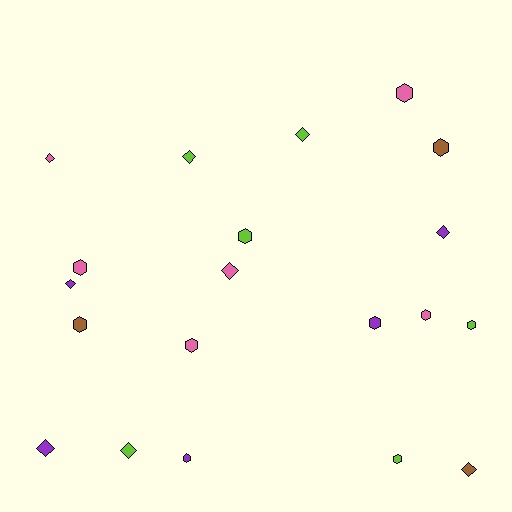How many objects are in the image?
There are 20 objects.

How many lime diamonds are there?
There are 3 lime diamonds.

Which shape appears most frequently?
Hexagon, with 11 objects.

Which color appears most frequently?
Lime, with 6 objects.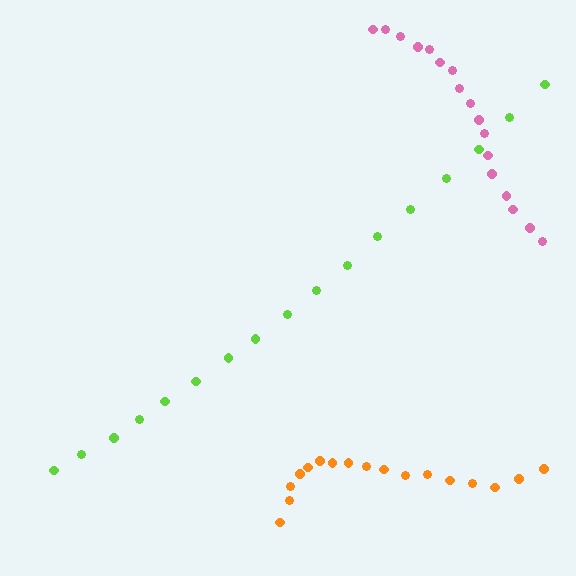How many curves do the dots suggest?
There are 3 distinct paths.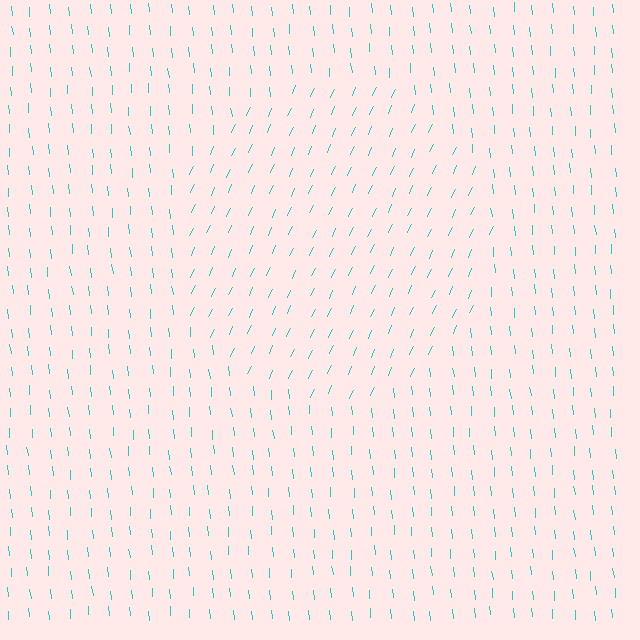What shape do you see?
I see a circle.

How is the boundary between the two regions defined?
The boundary is defined purely by a change in line orientation (approximately 30 degrees difference). All lines are the same color and thickness.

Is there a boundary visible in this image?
Yes, there is a texture boundary formed by a change in line orientation.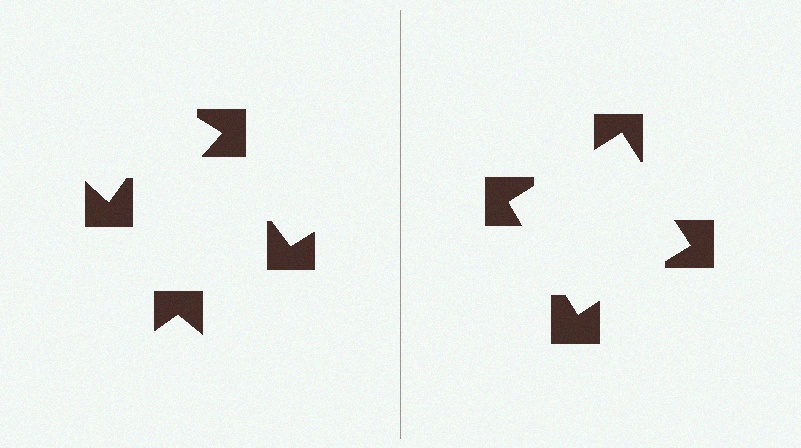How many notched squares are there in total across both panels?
8 — 4 on each side.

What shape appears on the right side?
An illusory square.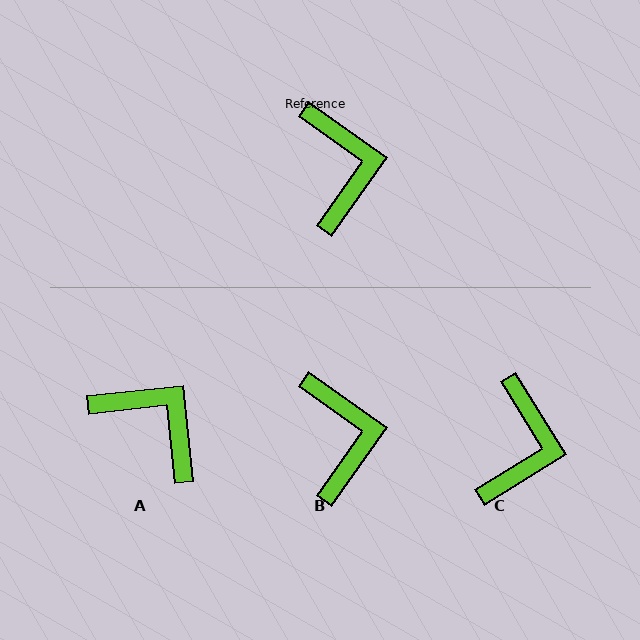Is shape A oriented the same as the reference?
No, it is off by about 42 degrees.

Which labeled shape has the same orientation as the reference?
B.